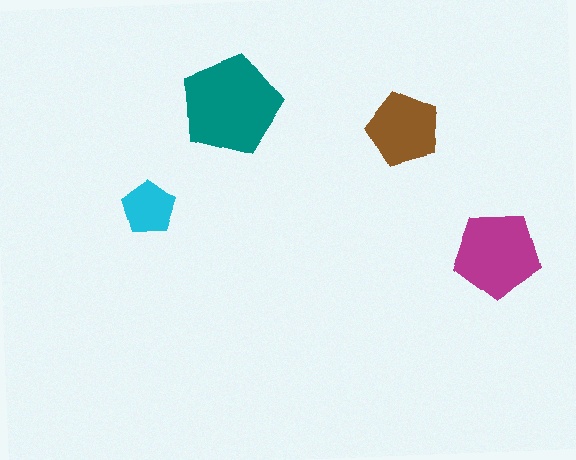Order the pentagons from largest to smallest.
the teal one, the magenta one, the brown one, the cyan one.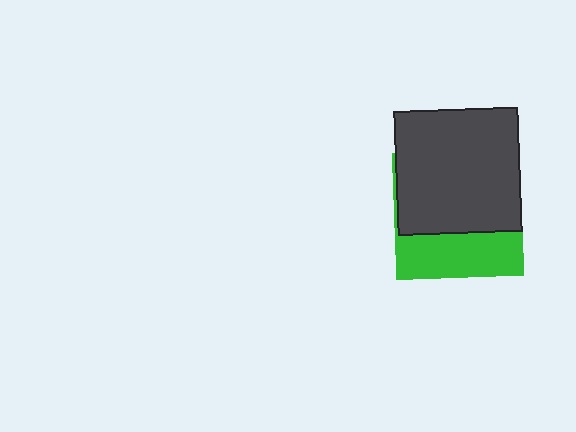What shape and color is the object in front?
The object in front is a dark gray square.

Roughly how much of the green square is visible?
A small part of it is visible (roughly 37%).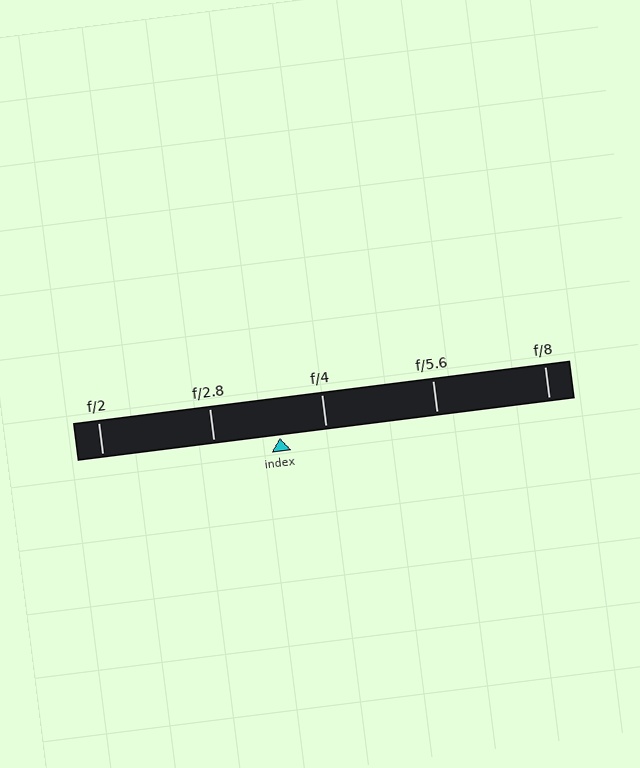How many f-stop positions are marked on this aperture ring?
There are 5 f-stop positions marked.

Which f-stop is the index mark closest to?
The index mark is closest to f/4.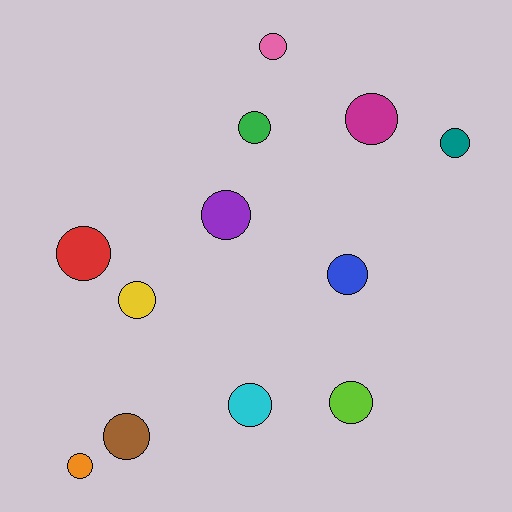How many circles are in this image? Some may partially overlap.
There are 12 circles.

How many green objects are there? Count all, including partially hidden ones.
There is 1 green object.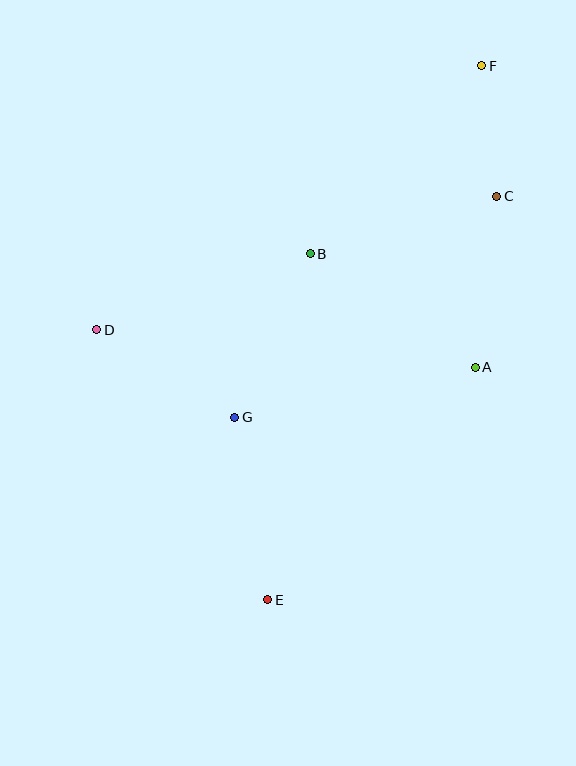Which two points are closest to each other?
Points C and F are closest to each other.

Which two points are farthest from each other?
Points E and F are farthest from each other.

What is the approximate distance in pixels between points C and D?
The distance between C and D is approximately 422 pixels.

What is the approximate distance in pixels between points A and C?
The distance between A and C is approximately 173 pixels.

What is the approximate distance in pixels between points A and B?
The distance between A and B is approximately 200 pixels.